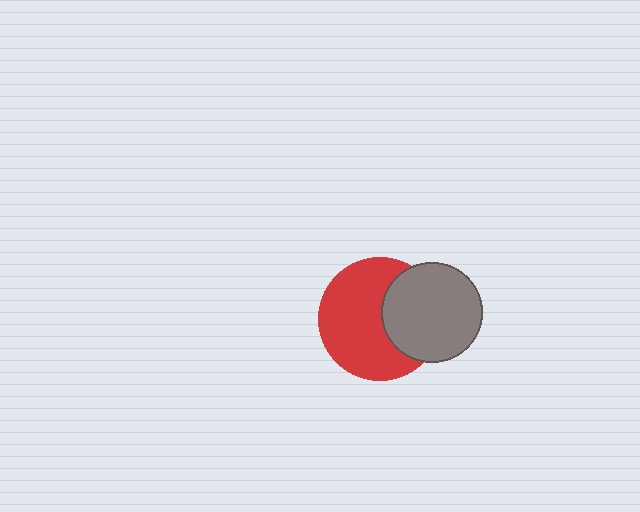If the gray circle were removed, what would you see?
You would see the complete red circle.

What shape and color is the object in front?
The object in front is a gray circle.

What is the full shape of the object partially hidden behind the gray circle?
The partially hidden object is a red circle.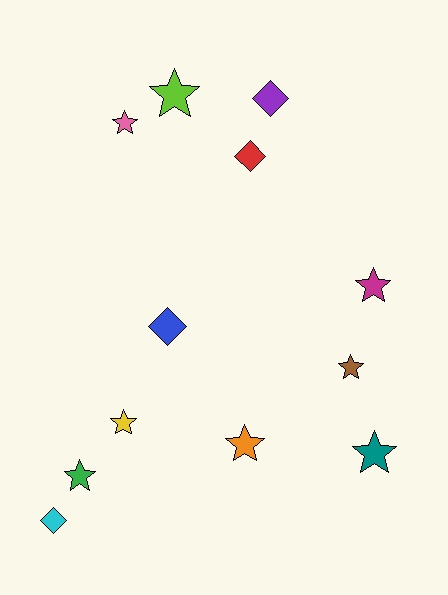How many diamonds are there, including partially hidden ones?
There are 4 diamonds.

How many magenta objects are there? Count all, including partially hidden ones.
There is 1 magenta object.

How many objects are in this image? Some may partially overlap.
There are 12 objects.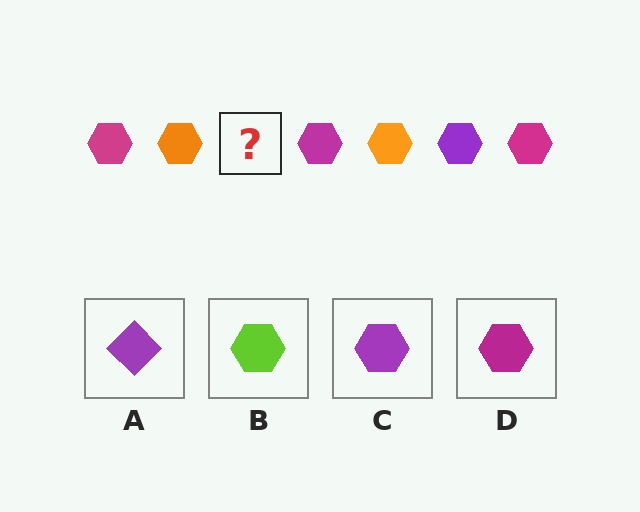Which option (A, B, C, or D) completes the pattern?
C.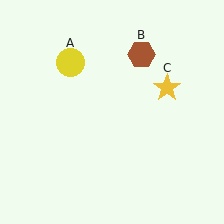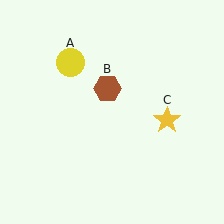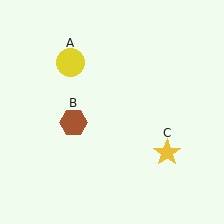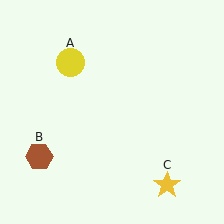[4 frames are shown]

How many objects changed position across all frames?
2 objects changed position: brown hexagon (object B), yellow star (object C).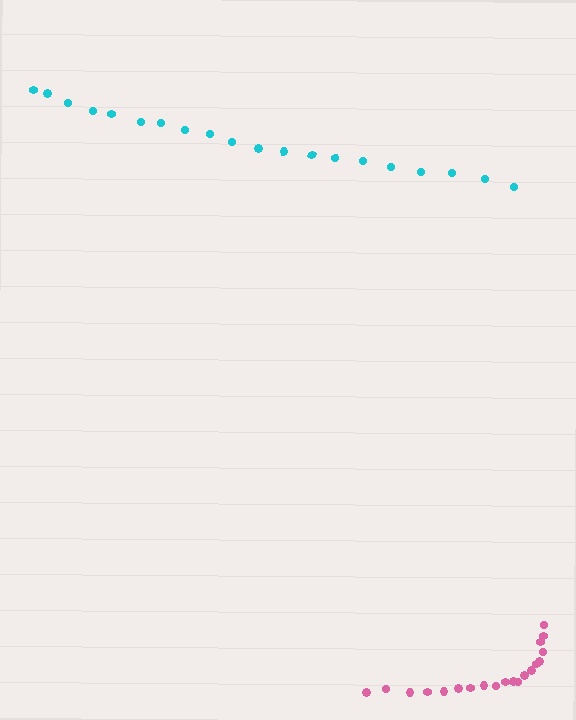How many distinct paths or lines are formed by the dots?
There are 2 distinct paths.